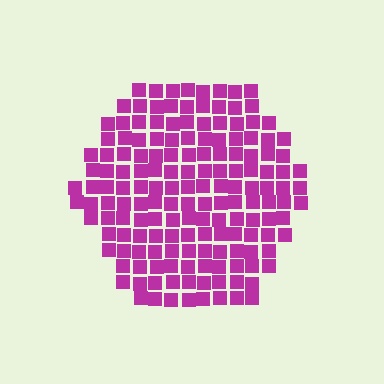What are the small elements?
The small elements are squares.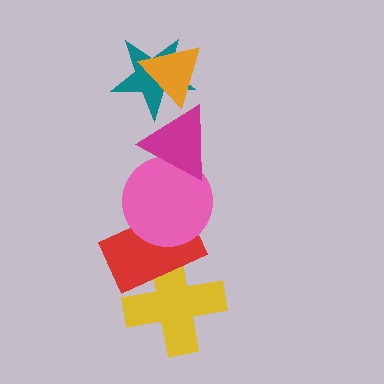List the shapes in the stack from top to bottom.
From top to bottom: the orange triangle, the teal star, the magenta triangle, the pink circle, the red rectangle, the yellow cross.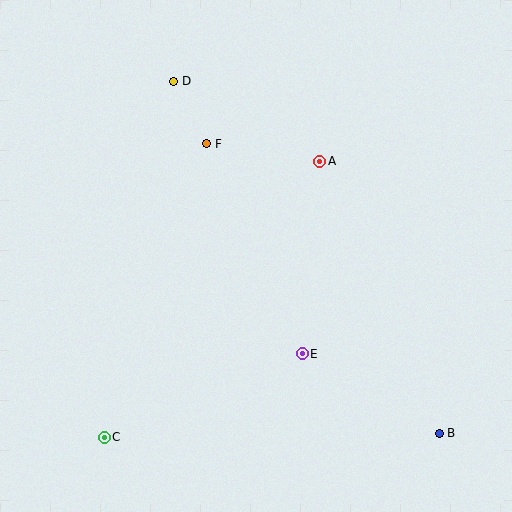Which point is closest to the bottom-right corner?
Point B is closest to the bottom-right corner.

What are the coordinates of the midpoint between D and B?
The midpoint between D and B is at (306, 257).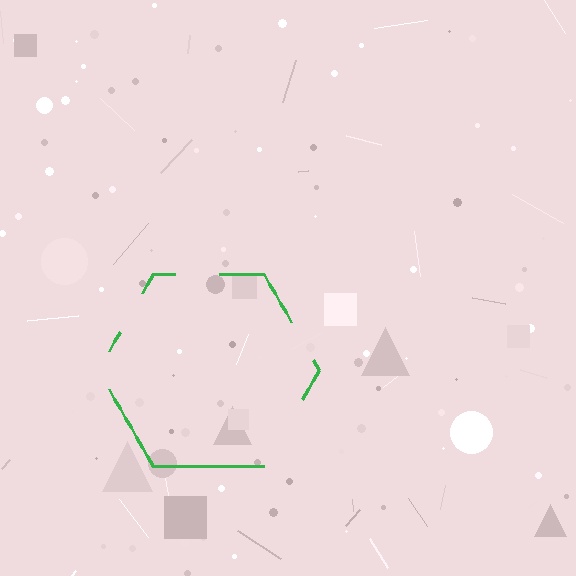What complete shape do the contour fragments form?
The contour fragments form a hexagon.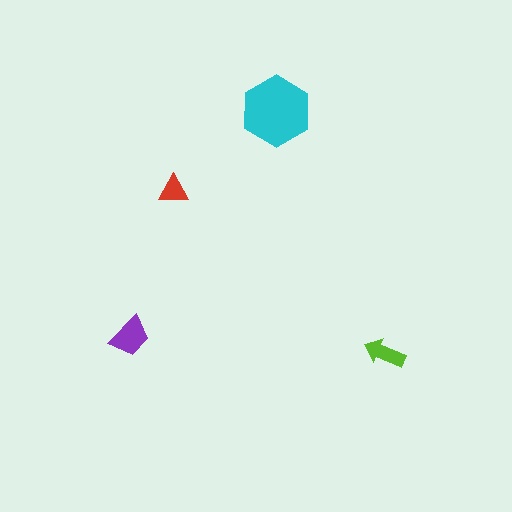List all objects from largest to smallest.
The cyan hexagon, the purple trapezoid, the lime arrow, the red triangle.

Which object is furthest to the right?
The lime arrow is rightmost.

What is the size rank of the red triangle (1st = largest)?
4th.